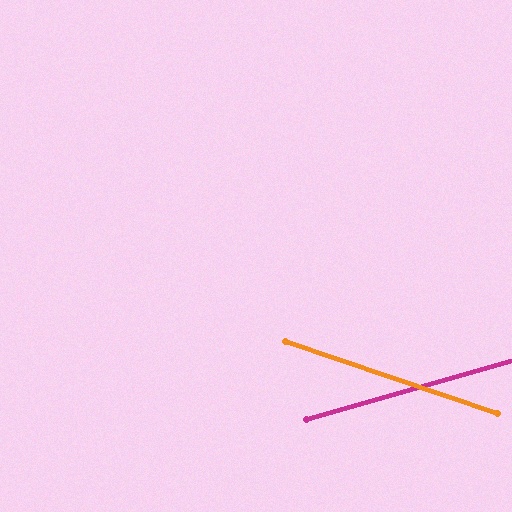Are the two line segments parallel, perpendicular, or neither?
Neither parallel nor perpendicular — they differ by about 35°.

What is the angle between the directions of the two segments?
Approximately 35 degrees.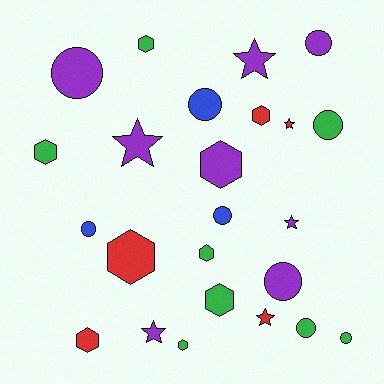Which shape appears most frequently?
Circle, with 9 objects.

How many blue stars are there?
There are no blue stars.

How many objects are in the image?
There are 24 objects.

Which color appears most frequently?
Purple, with 8 objects.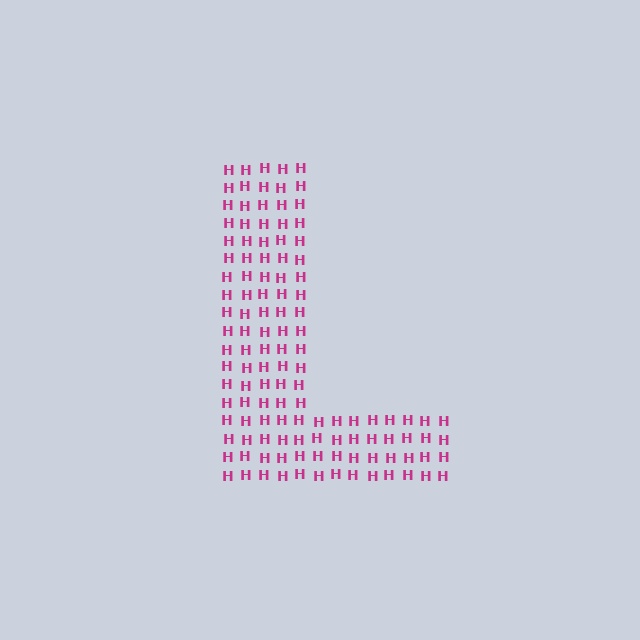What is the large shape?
The large shape is the letter L.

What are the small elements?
The small elements are letter H's.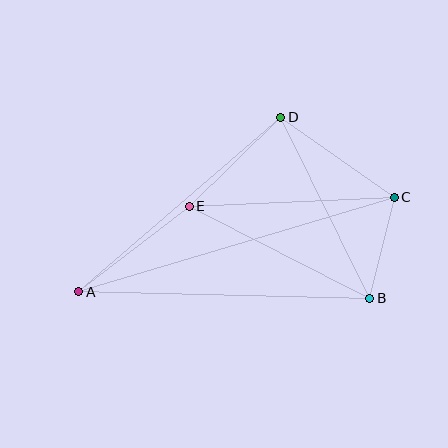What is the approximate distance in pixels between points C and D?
The distance between C and D is approximately 139 pixels.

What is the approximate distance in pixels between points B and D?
The distance between B and D is approximately 202 pixels.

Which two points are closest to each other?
Points B and C are closest to each other.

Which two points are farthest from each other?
Points A and C are farthest from each other.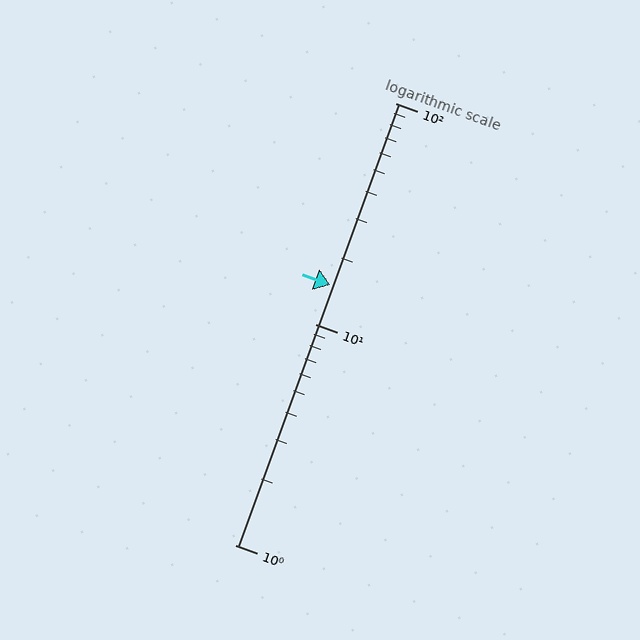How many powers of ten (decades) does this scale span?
The scale spans 2 decades, from 1 to 100.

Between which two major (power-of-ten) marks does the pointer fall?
The pointer is between 10 and 100.